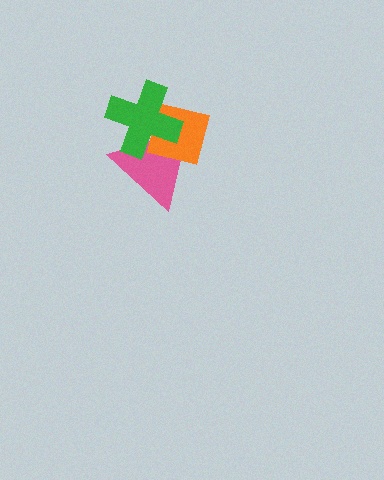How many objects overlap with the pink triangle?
2 objects overlap with the pink triangle.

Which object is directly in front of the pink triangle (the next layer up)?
The orange square is directly in front of the pink triangle.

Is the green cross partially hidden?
No, no other shape covers it.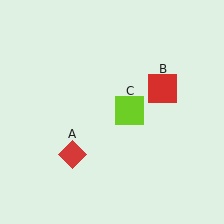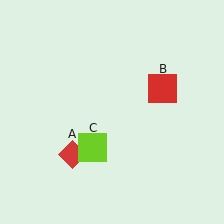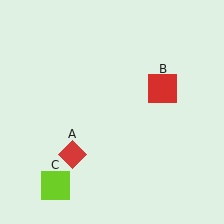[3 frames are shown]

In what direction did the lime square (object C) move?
The lime square (object C) moved down and to the left.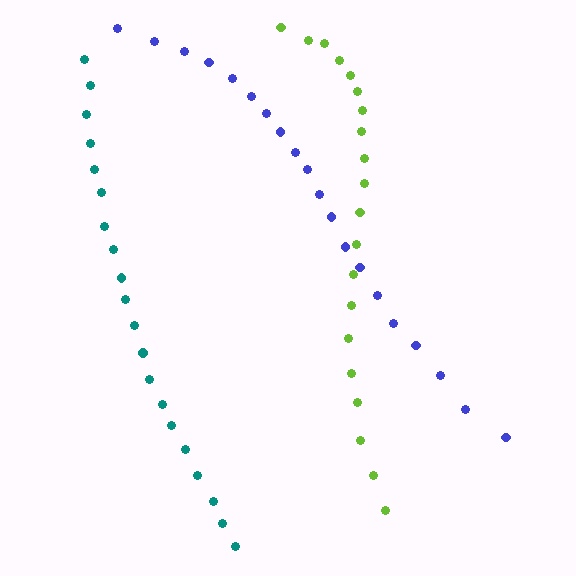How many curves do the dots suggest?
There are 3 distinct paths.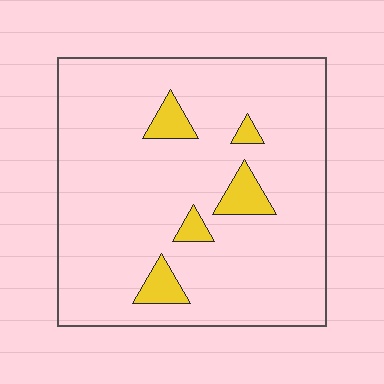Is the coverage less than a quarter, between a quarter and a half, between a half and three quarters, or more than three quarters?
Less than a quarter.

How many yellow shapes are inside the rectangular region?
5.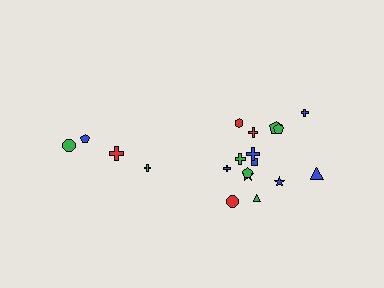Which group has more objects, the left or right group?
The right group.